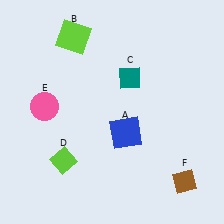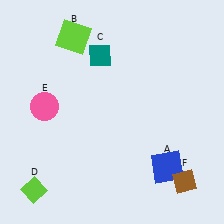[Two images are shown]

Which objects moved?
The objects that moved are: the blue square (A), the teal diamond (C), the lime diamond (D).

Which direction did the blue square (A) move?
The blue square (A) moved right.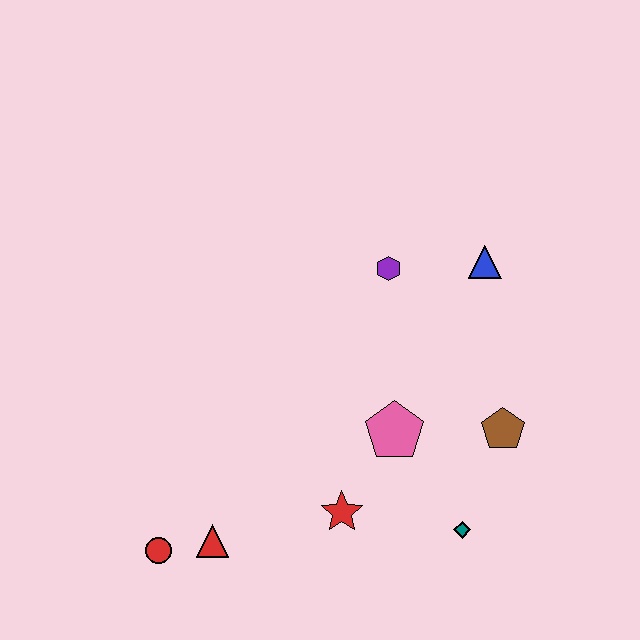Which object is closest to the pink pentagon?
The red star is closest to the pink pentagon.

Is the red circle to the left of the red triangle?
Yes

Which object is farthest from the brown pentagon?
The red circle is farthest from the brown pentagon.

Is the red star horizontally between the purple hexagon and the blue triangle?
No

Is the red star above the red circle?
Yes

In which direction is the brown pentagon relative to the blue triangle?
The brown pentagon is below the blue triangle.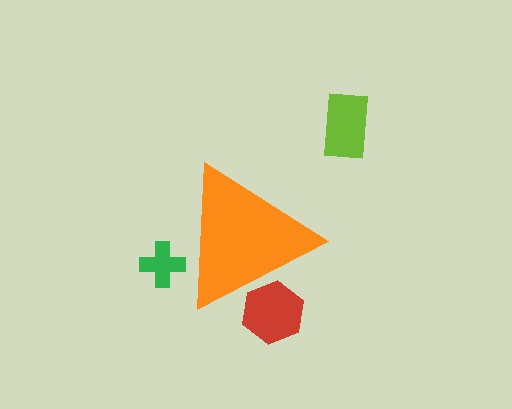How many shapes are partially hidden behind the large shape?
2 shapes are partially hidden.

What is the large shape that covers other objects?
An orange triangle.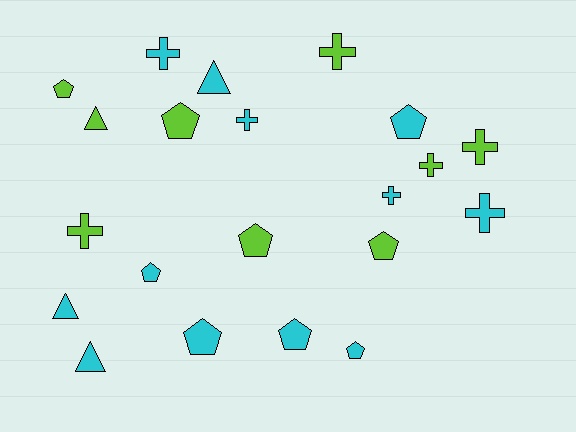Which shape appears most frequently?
Pentagon, with 9 objects.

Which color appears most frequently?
Cyan, with 12 objects.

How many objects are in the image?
There are 21 objects.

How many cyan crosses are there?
There are 4 cyan crosses.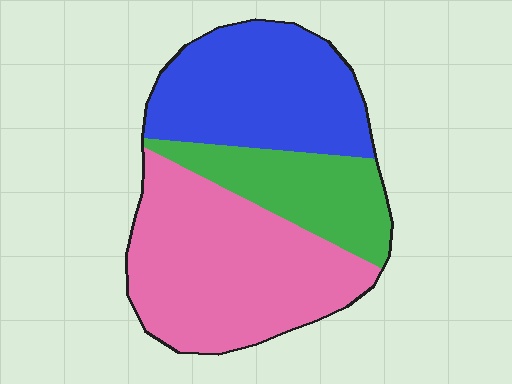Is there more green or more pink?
Pink.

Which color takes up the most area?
Pink, at roughly 45%.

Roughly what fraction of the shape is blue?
Blue covers 34% of the shape.